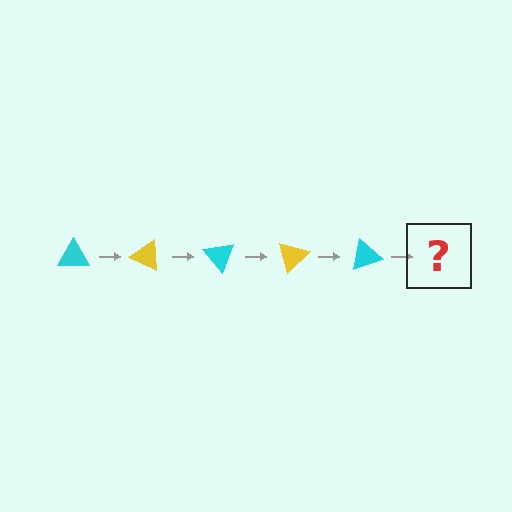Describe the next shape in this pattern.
It should be a yellow triangle, rotated 125 degrees from the start.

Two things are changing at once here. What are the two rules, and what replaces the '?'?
The two rules are that it rotates 25 degrees each step and the color cycles through cyan and yellow. The '?' should be a yellow triangle, rotated 125 degrees from the start.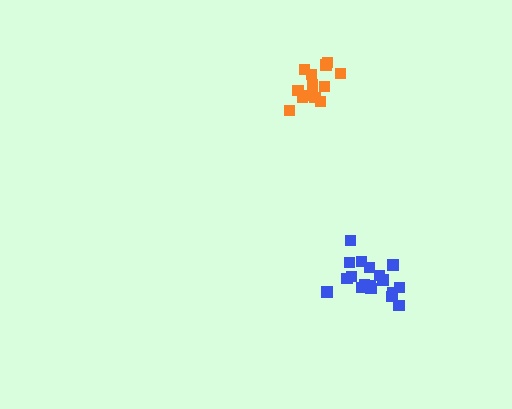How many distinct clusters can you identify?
There are 2 distinct clusters.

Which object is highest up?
The orange cluster is topmost.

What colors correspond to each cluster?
The clusters are colored: blue, orange.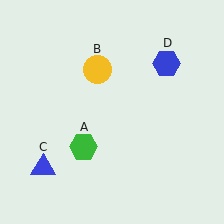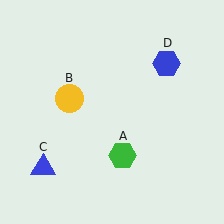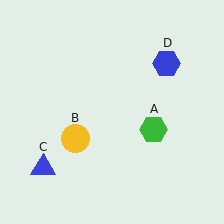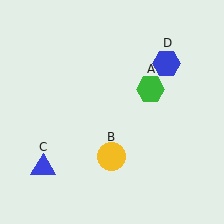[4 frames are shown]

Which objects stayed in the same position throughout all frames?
Blue triangle (object C) and blue hexagon (object D) remained stationary.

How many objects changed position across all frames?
2 objects changed position: green hexagon (object A), yellow circle (object B).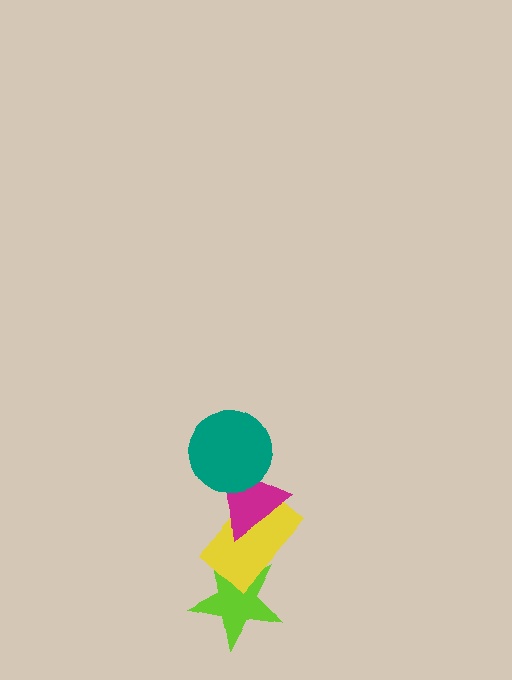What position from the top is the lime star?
The lime star is 4th from the top.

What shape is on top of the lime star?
The yellow rectangle is on top of the lime star.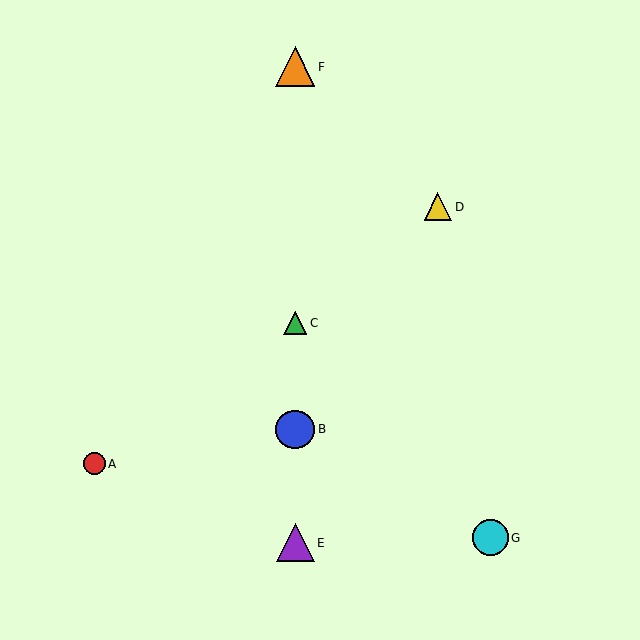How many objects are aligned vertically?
4 objects (B, C, E, F) are aligned vertically.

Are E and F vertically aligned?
Yes, both are at x≈295.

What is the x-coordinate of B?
Object B is at x≈295.